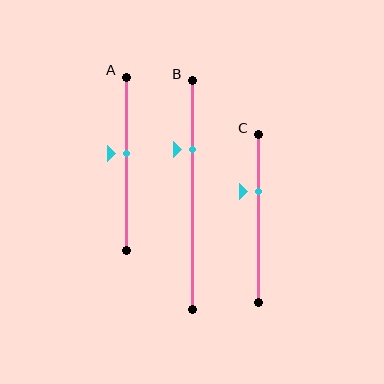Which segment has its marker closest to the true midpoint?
Segment A has its marker closest to the true midpoint.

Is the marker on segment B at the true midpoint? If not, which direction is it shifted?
No, the marker on segment B is shifted upward by about 20% of the segment length.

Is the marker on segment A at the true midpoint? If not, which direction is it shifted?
No, the marker on segment A is shifted upward by about 6% of the segment length.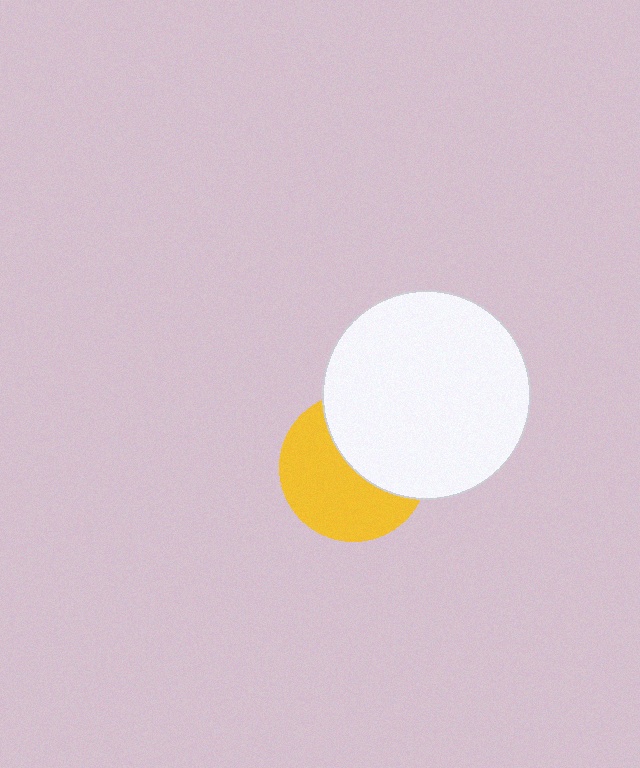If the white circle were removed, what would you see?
You would see the complete yellow circle.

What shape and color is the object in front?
The object in front is a white circle.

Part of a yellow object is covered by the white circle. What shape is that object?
It is a circle.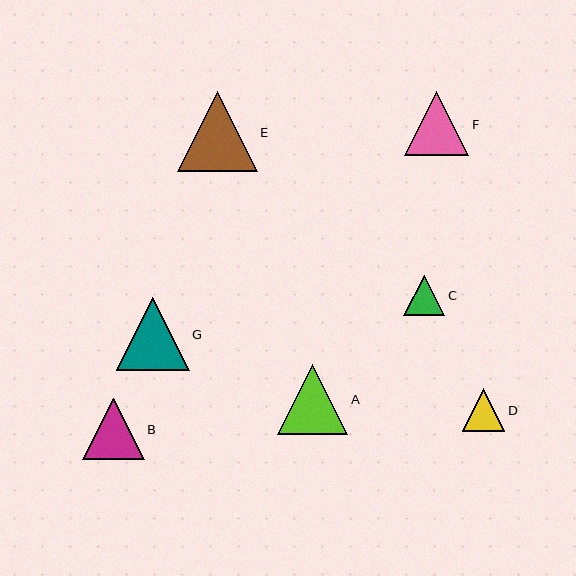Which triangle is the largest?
Triangle E is the largest with a size of approximately 80 pixels.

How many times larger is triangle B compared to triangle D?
Triangle B is approximately 1.4 times the size of triangle D.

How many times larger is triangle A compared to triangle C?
Triangle A is approximately 1.7 times the size of triangle C.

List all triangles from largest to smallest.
From largest to smallest: E, G, A, F, B, D, C.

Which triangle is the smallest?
Triangle C is the smallest with a size of approximately 41 pixels.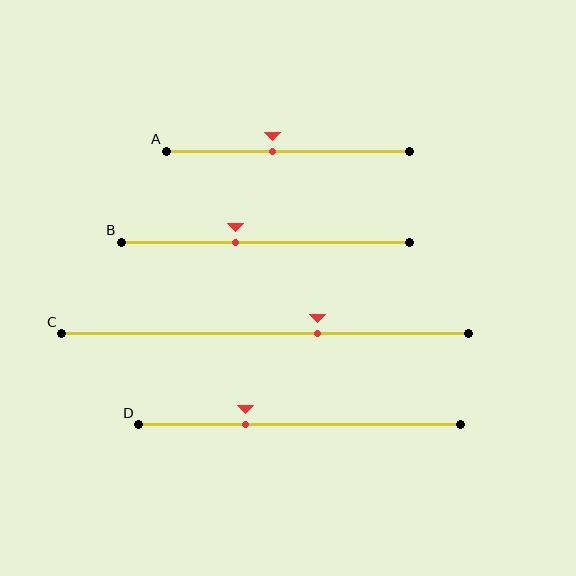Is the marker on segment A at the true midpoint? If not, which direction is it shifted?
No, the marker on segment A is shifted to the left by about 6% of the segment length.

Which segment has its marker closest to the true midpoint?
Segment A has its marker closest to the true midpoint.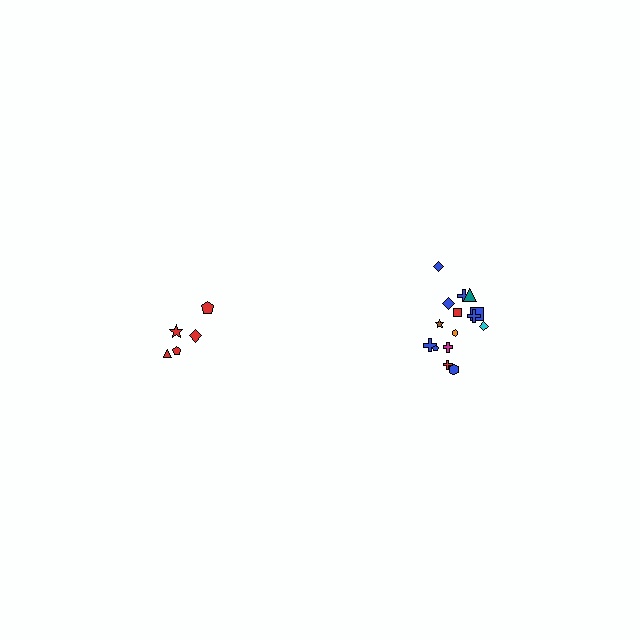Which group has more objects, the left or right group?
The right group.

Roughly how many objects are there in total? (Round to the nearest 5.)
Roughly 20 objects in total.